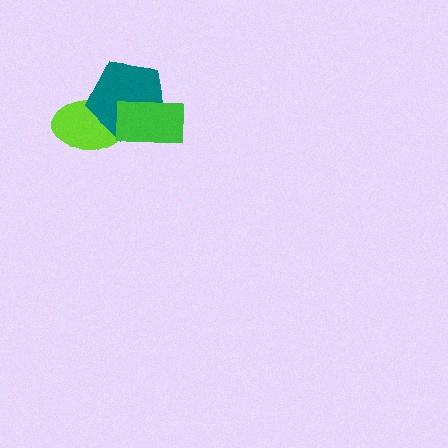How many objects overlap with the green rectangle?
2 objects overlap with the green rectangle.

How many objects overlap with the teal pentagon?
2 objects overlap with the teal pentagon.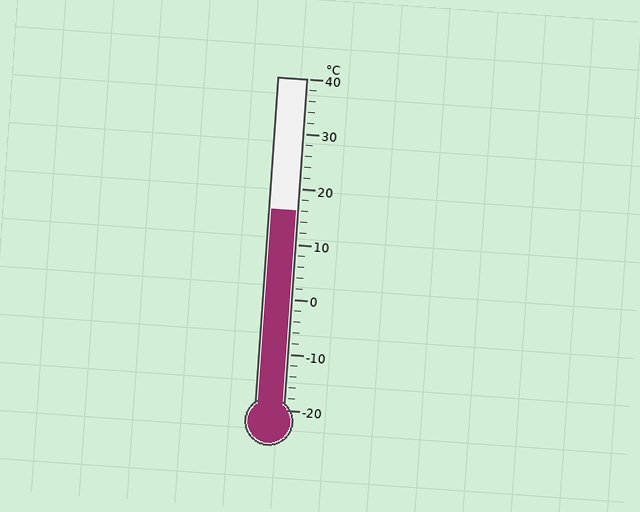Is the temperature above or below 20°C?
The temperature is below 20°C.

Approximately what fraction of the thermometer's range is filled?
The thermometer is filled to approximately 60% of its range.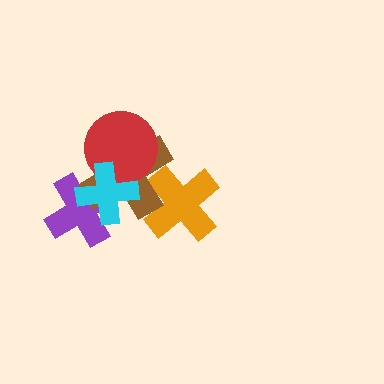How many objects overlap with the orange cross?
1 object overlaps with the orange cross.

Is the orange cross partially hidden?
Yes, it is partially covered by another shape.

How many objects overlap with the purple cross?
2 objects overlap with the purple cross.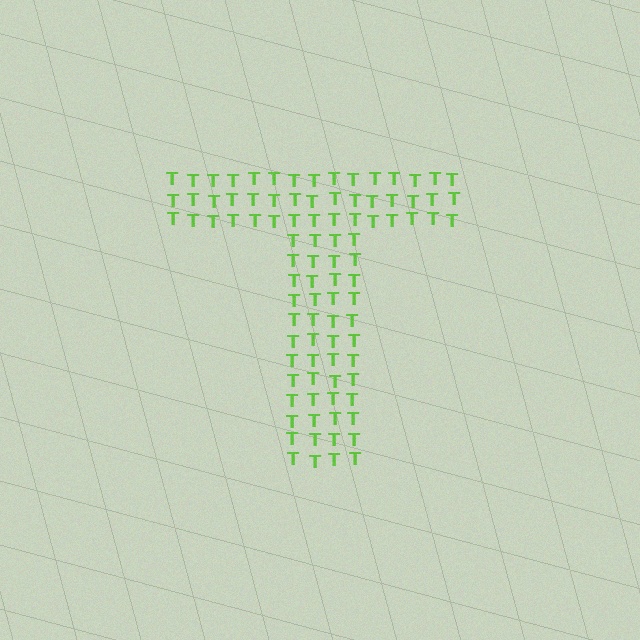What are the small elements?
The small elements are letter T's.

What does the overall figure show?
The overall figure shows the letter T.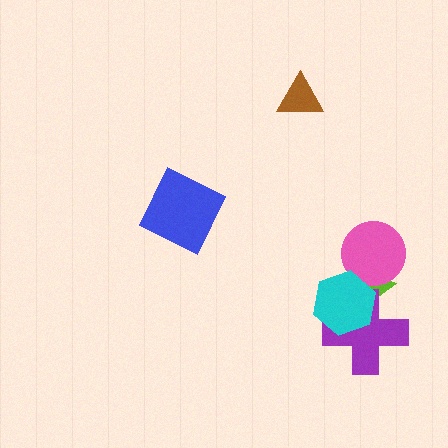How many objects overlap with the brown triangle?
0 objects overlap with the brown triangle.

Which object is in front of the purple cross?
The cyan hexagon is in front of the purple cross.